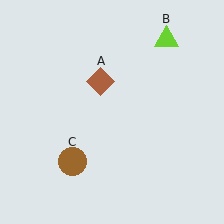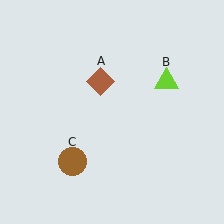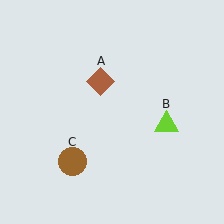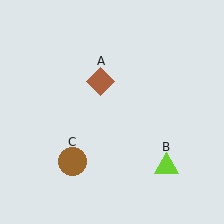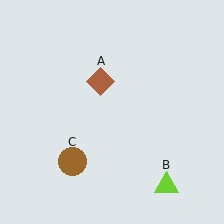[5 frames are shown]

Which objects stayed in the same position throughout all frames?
Brown diamond (object A) and brown circle (object C) remained stationary.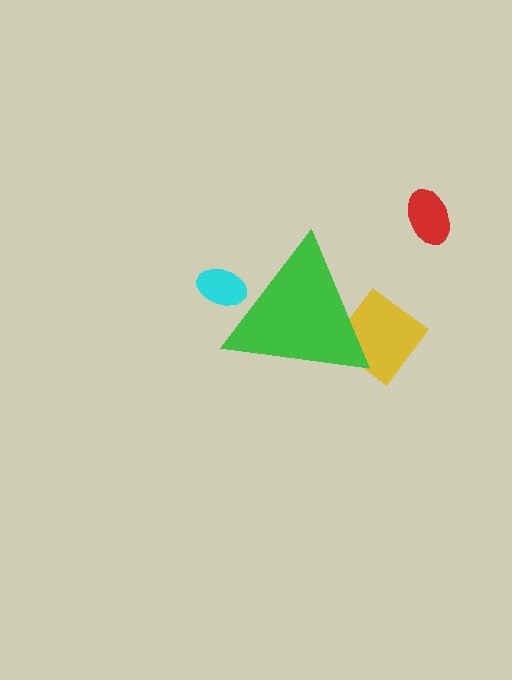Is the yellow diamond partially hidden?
Yes, the yellow diamond is partially hidden behind the green triangle.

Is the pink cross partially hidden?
Yes, the pink cross is partially hidden behind the green triangle.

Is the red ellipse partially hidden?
No, the red ellipse is fully visible.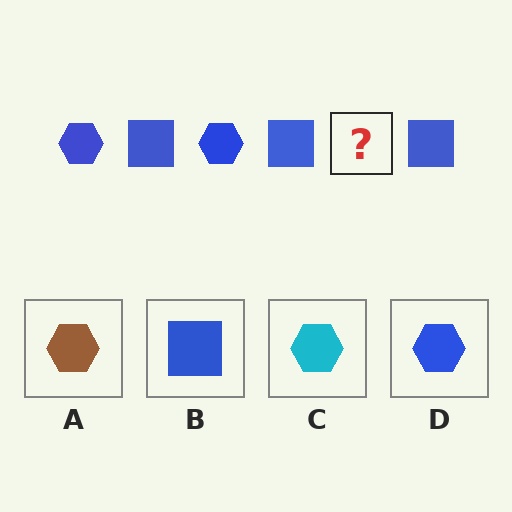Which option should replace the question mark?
Option D.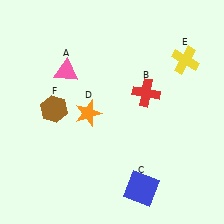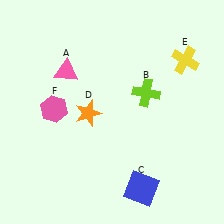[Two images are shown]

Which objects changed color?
B changed from red to lime. F changed from brown to pink.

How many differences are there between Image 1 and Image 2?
There are 2 differences between the two images.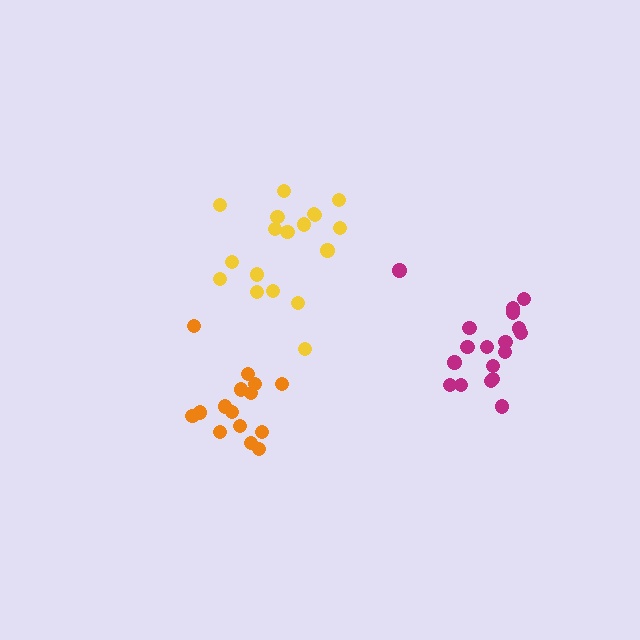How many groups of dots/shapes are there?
There are 3 groups.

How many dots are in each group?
Group 1: 15 dots, Group 2: 18 dots, Group 3: 18 dots (51 total).